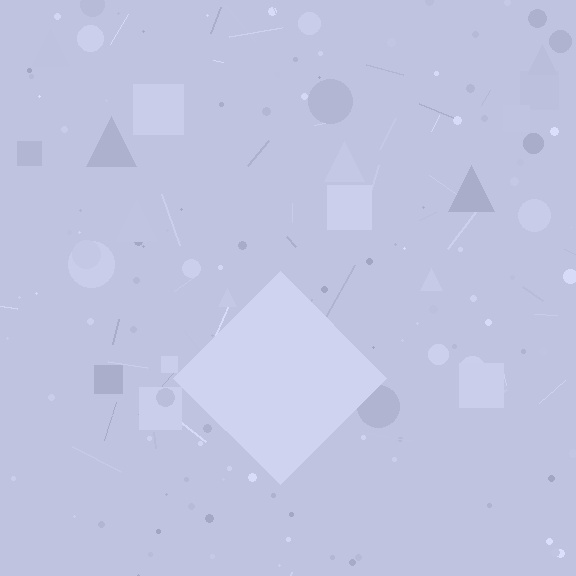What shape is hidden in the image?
A diamond is hidden in the image.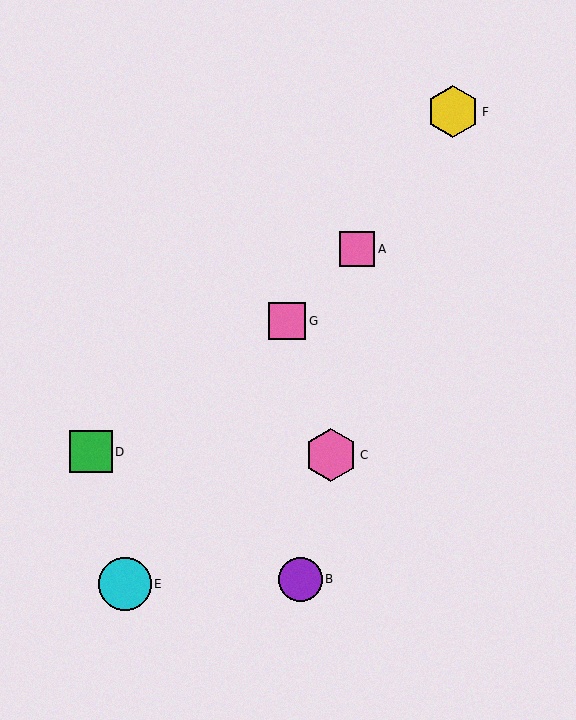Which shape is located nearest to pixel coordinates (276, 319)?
The pink square (labeled G) at (287, 321) is nearest to that location.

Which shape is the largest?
The cyan circle (labeled E) is the largest.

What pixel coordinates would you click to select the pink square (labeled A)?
Click at (357, 249) to select the pink square A.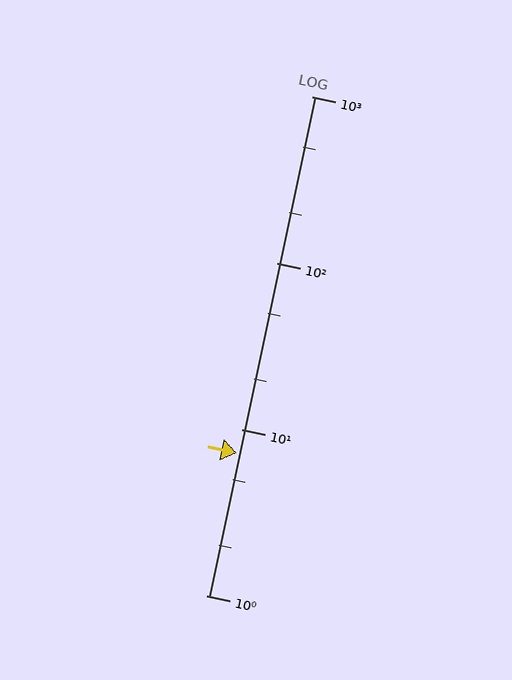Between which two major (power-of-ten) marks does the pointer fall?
The pointer is between 1 and 10.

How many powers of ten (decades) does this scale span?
The scale spans 3 decades, from 1 to 1000.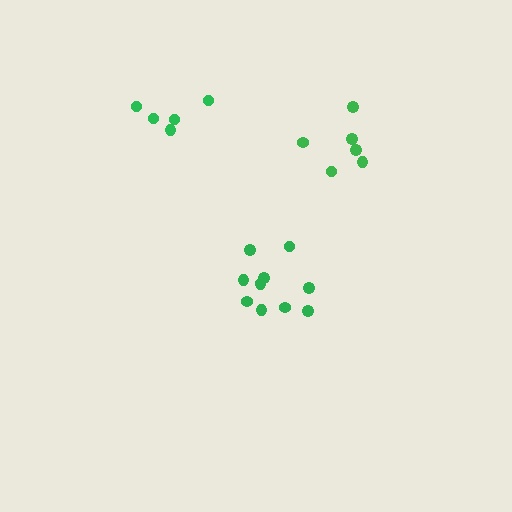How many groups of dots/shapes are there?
There are 3 groups.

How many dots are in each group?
Group 1: 5 dots, Group 2: 11 dots, Group 3: 6 dots (22 total).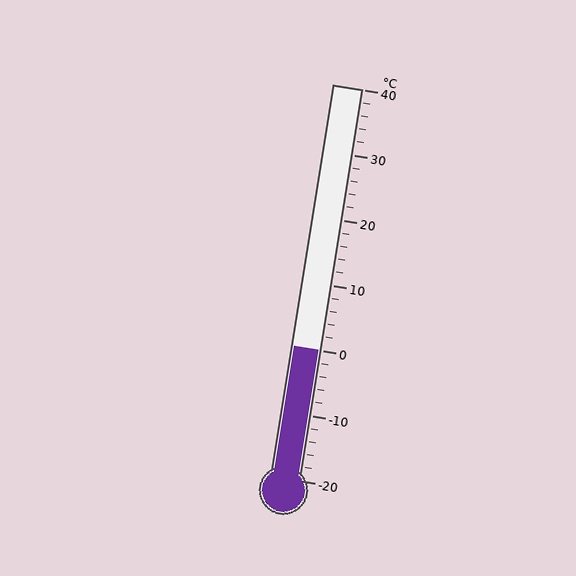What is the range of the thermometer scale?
The thermometer scale ranges from -20°C to 40°C.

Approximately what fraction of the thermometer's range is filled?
The thermometer is filled to approximately 35% of its range.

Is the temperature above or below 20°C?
The temperature is below 20°C.